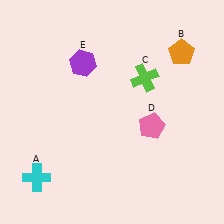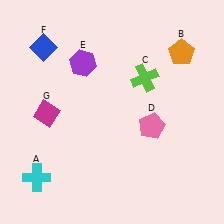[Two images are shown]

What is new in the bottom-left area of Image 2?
A magenta diamond (G) was added in the bottom-left area of Image 2.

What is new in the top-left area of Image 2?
A blue diamond (F) was added in the top-left area of Image 2.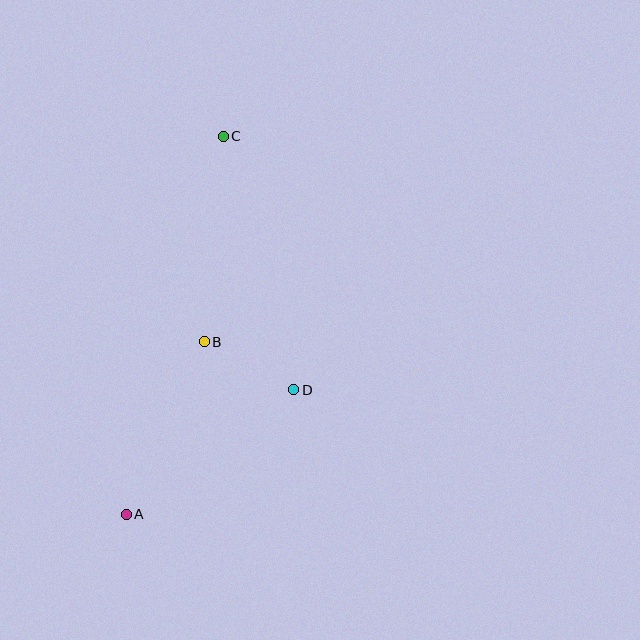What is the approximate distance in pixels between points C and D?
The distance between C and D is approximately 263 pixels.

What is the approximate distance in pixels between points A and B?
The distance between A and B is approximately 189 pixels.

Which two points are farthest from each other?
Points A and C are farthest from each other.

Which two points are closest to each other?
Points B and D are closest to each other.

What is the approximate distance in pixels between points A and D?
The distance between A and D is approximately 209 pixels.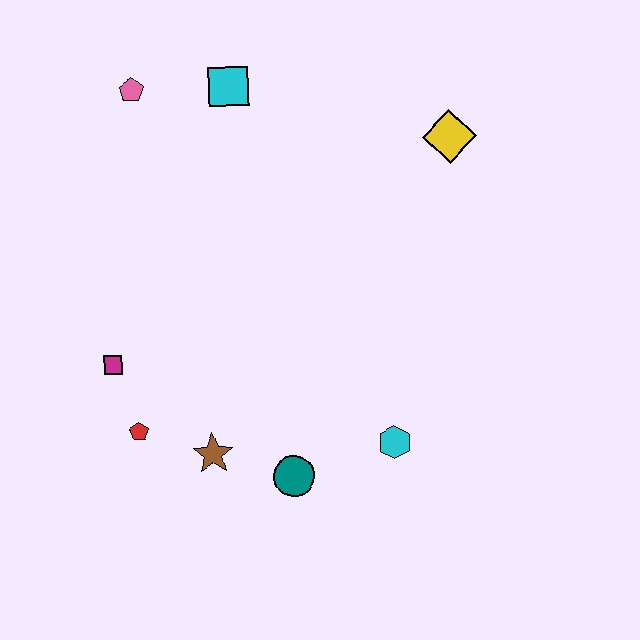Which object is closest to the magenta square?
The red pentagon is closest to the magenta square.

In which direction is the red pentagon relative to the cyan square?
The red pentagon is below the cyan square.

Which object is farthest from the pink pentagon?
The cyan hexagon is farthest from the pink pentagon.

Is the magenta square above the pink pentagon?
No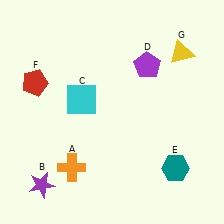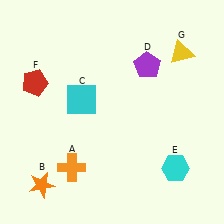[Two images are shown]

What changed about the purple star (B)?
In Image 1, B is purple. In Image 2, it changed to orange.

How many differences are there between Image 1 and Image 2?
There are 2 differences between the two images.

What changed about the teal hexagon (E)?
In Image 1, E is teal. In Image 2, it changed to cyan.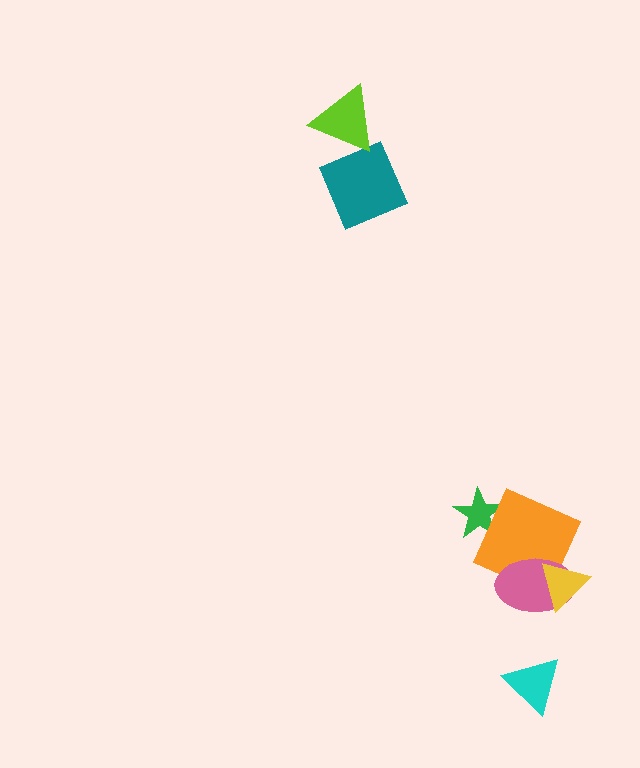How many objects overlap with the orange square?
3 objects overlap with the orange square.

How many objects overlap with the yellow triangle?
2 objects overlap with the yellow triangle.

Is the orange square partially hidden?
Yes, it is partially covered by another shape.